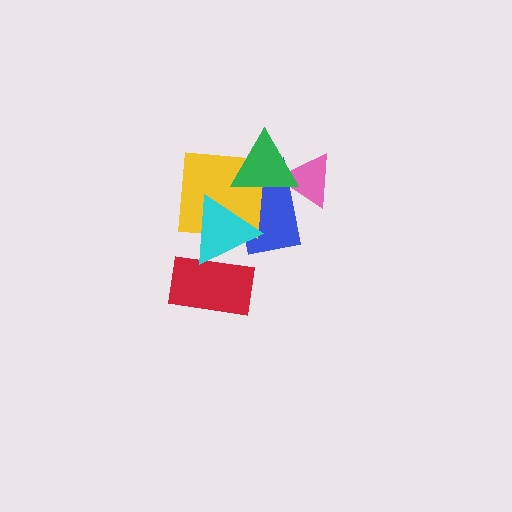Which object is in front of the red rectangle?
The cyan triangle is in front of the red rectangle.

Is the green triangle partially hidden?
No, no other shape covers it.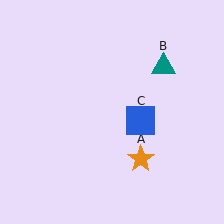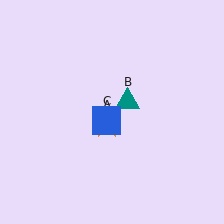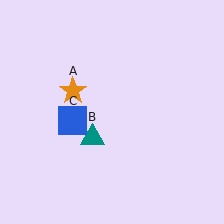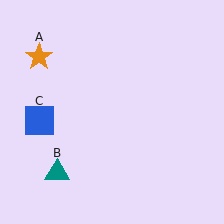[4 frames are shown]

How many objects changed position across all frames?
3 objects changed position: orange star (object A), teal triangle (object B), blue square (object C).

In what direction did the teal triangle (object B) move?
The teal triangle (object B) moved down and to the left.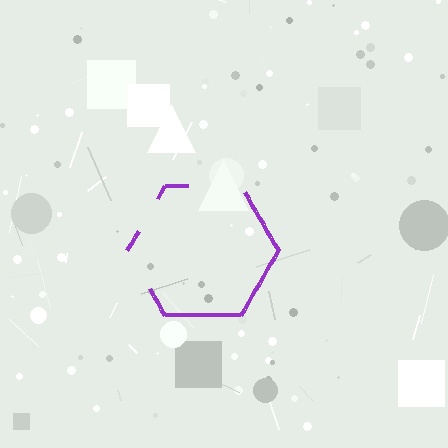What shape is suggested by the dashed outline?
The dashed outline suggests a hexagon.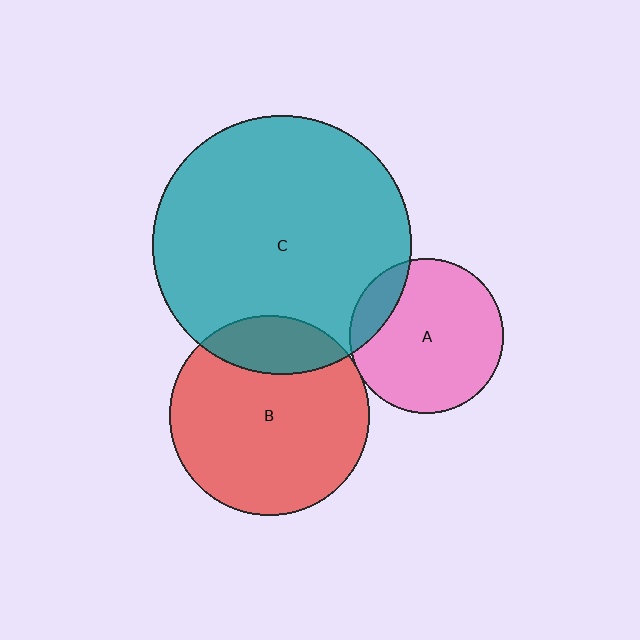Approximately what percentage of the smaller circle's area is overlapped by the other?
Approximately 20%.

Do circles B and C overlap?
Yes.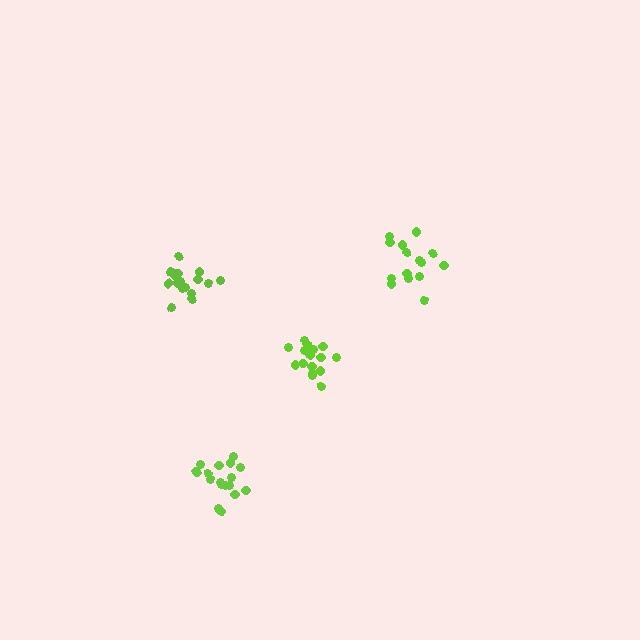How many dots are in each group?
Group 1: 16 dots, Group 2: 17 dots, Group 3: 19 dots, Group 4: 18 dots (70 total).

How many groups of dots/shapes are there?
There are 4 groups.